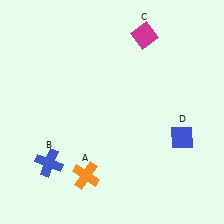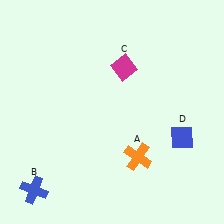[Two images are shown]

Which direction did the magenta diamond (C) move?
The magenta diamond (C) moved down.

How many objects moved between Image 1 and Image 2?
3 objects moved between the two images.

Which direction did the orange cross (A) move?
The orange cross (A) moved right.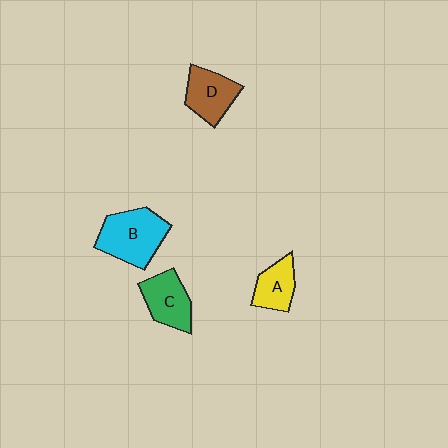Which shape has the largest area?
Shape B (cyan).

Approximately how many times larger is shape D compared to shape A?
Approximately 1.3 times.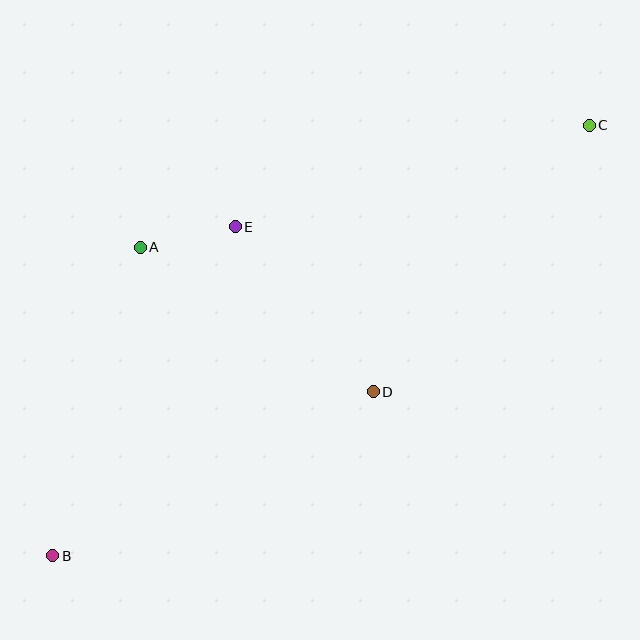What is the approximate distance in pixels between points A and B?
The distance between A and B is approximately 320 pixels.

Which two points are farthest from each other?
Points B and C are farthest from each other.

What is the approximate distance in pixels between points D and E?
The distance between D and E is approximately 215 pixels.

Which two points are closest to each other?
Points A and E are closest to each other.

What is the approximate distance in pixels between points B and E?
The distance between B and E is approximately 376 pixels.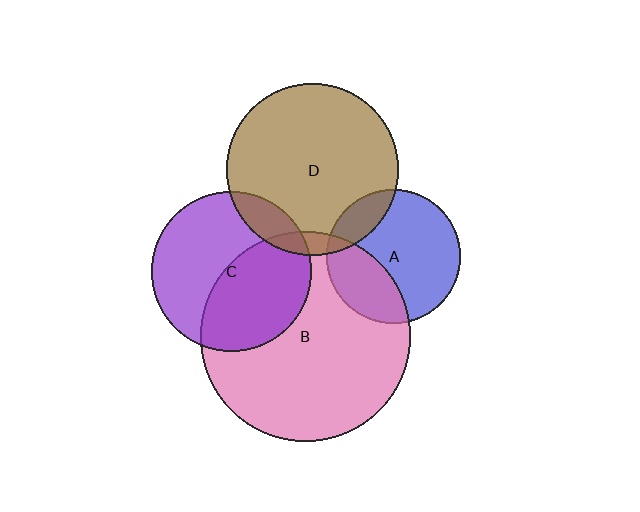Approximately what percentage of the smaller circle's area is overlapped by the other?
Approximately 10%.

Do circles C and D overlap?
Yes.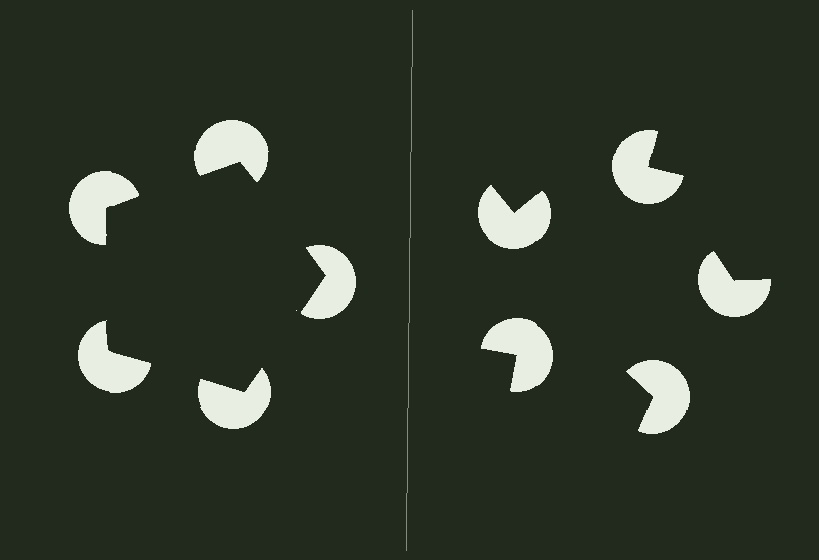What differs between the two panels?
The pac-man discs are positioned identically on both sides; only the wedge orientations differ. On the left they align to a pentagon; on the right they are misaligned.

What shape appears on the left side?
An illusory pentagon.